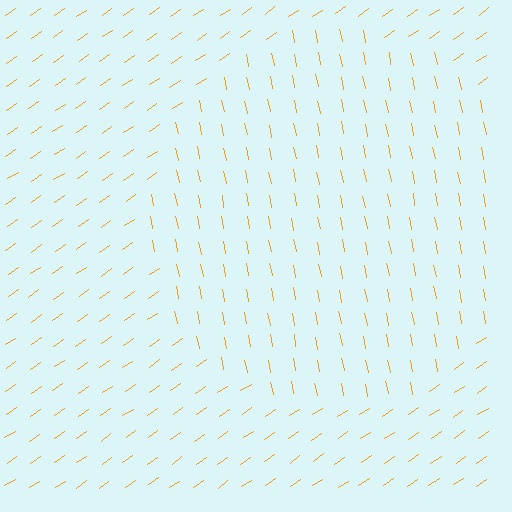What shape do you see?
I see a circle.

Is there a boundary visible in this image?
Yes, there is a texture boundary formed by a change in line orientation.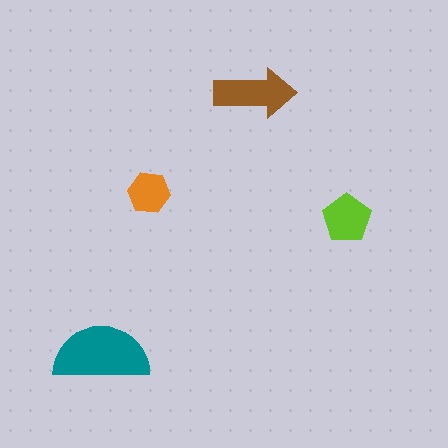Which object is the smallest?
The orange hexagon.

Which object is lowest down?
The teal semicircle is bottommost.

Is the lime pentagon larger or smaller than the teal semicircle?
Smaller.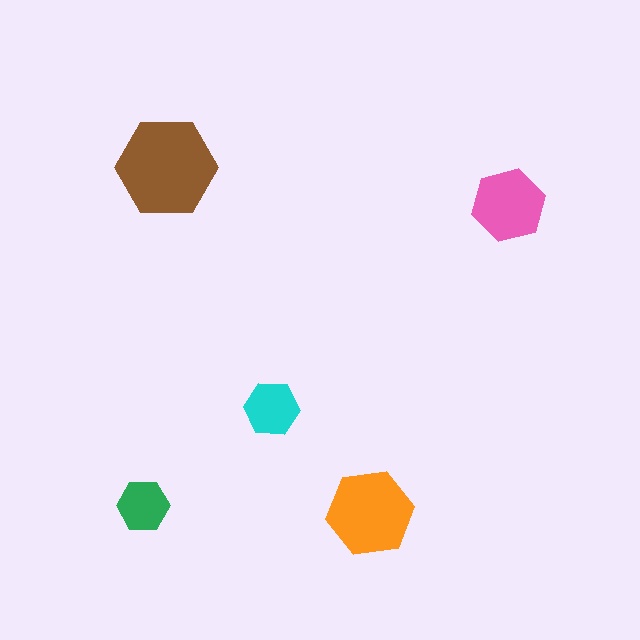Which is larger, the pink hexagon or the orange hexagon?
The orange one.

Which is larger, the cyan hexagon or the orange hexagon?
The orange one.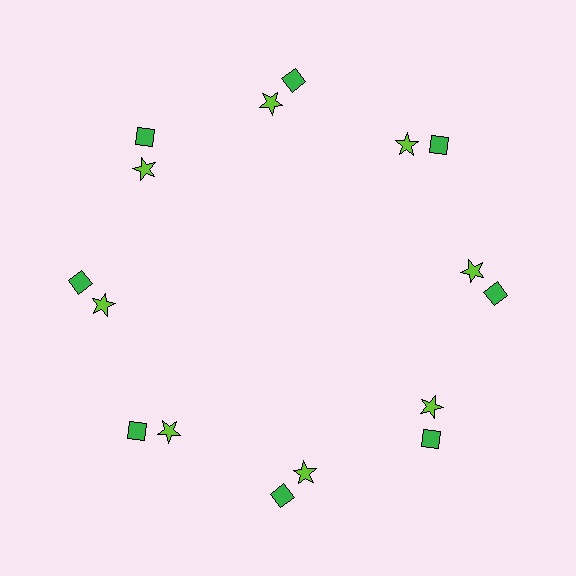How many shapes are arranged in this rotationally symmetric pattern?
There are 16 shapes, arranged in 8 groups of 2.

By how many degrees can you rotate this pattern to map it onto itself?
The pattern maps onto itself every 45 degrees of rotation.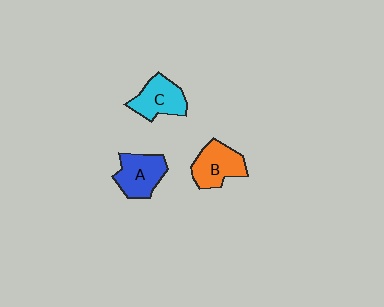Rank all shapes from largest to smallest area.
From largest to smallest: A (blue), B (orange), C (cyan).